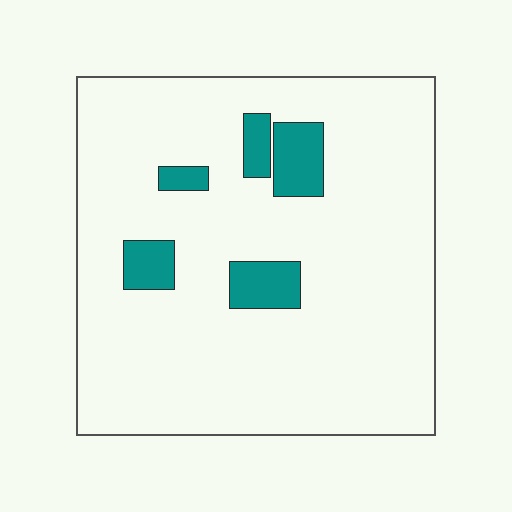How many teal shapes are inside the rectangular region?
5.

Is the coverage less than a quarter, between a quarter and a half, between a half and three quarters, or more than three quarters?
Less than a quarter.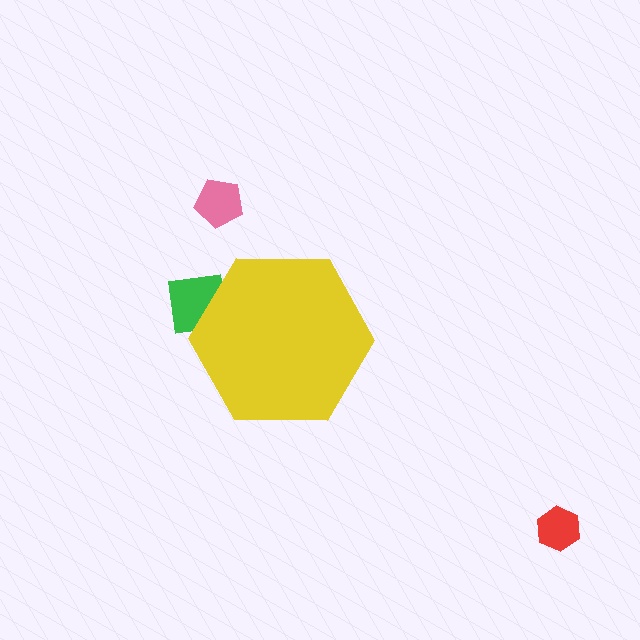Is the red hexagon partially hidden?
No, the red hexagon is fully visible.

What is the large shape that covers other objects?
A yellow hexagon.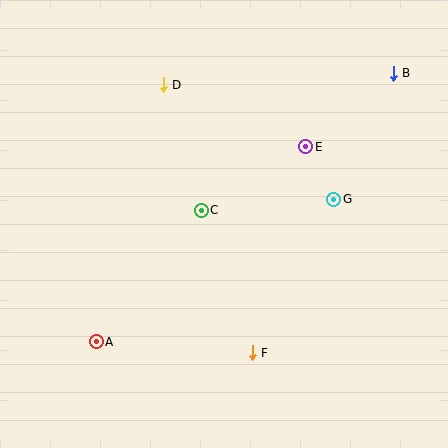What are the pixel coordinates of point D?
Point D is at (163, 85).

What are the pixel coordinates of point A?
Point A is at (96, 342).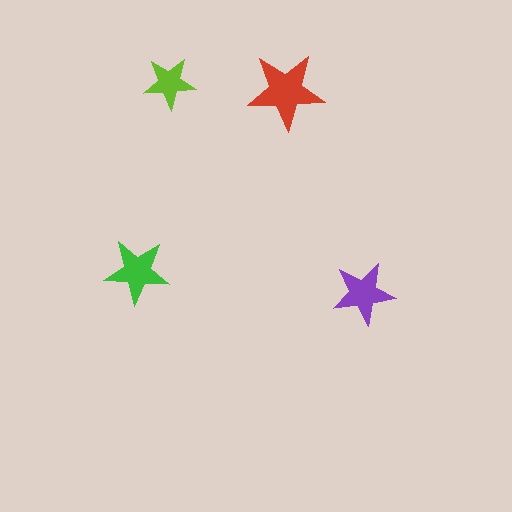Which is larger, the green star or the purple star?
The green one.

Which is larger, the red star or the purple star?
The red one.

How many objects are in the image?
There are 4 objects in the image.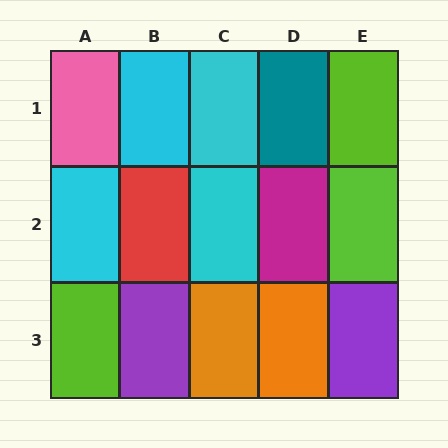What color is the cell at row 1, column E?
Lime.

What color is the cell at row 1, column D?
Teal.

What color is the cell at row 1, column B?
Cyan.